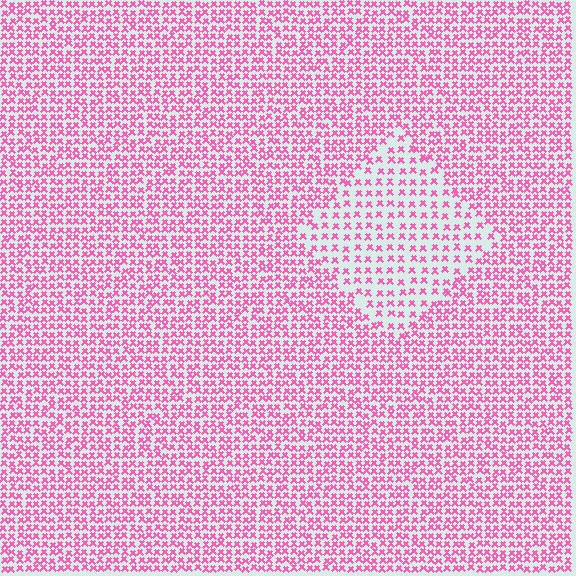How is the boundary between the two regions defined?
The boundary is defined by a change in element density (approximately 1.9x ratio). All elements are the same color, size, and shape.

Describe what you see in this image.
The image contains small pink elements arranged at two different densities. A diamond-shaped region is visible where the elements are less densely packed than the surrounding area.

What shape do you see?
I see a diamond.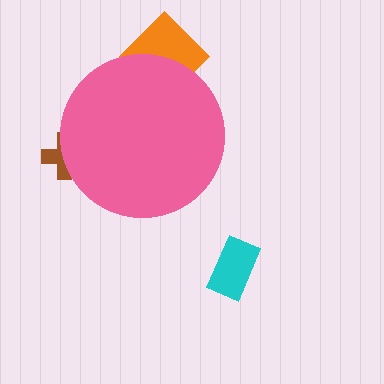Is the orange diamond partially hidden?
Yes, the orange diamond is partially hidden behind the pink circle.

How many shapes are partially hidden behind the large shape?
2 shapes are partially hidden.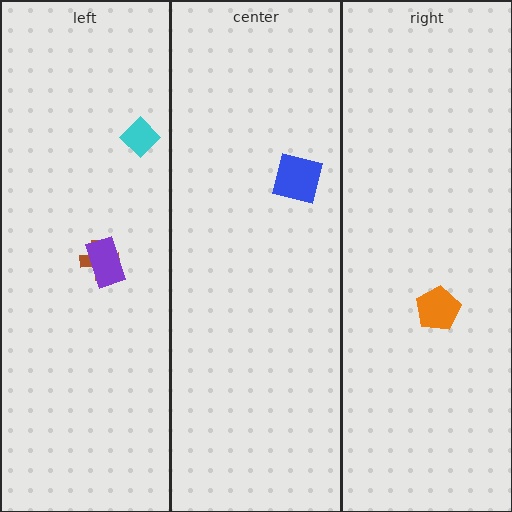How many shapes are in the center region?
1.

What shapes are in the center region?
The blue square.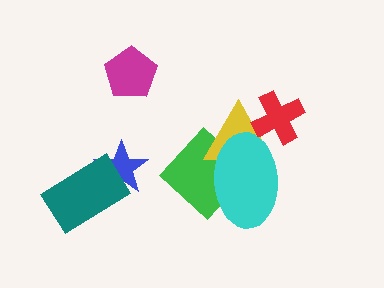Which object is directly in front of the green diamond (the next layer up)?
The yellow triangle is directly in front of the green diamond.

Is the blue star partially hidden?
Yes, it is partially covered by another shape.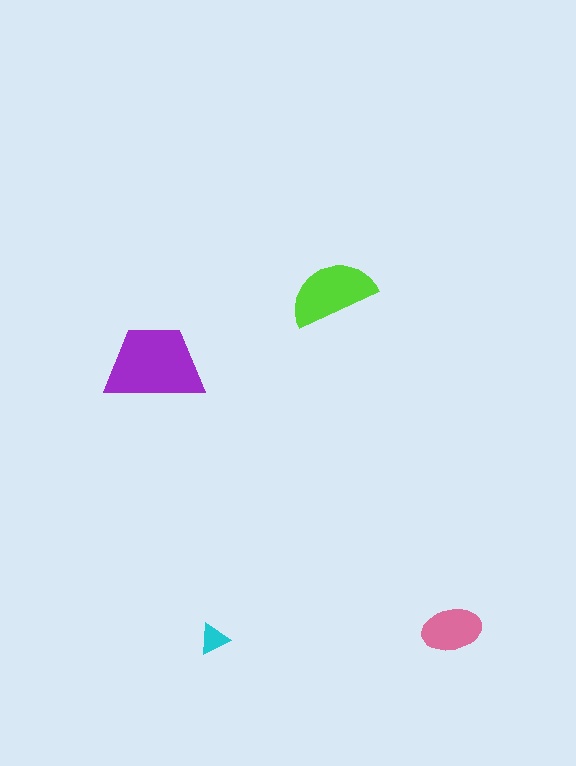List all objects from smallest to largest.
The cyan triangle, the pink ellipse, the lime semicircle, the purple trapezoid.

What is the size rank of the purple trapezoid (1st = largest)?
1st.